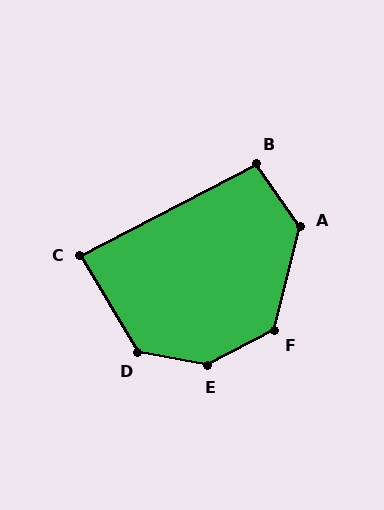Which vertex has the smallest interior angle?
C, at approximately 87 degrees.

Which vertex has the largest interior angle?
E, at approximately 142 degrees.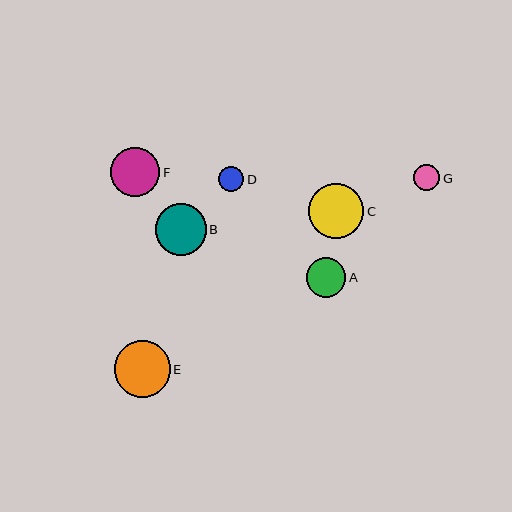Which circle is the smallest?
Circle D is the smallest with a size of approximately 25 pixels.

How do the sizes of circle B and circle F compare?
Circle B and circle F are approximately the same size.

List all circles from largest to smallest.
From largest to smallest: E, C, B, F, A, G, D.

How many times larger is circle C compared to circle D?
Circle C is approximately 2.2 times the size of circle D.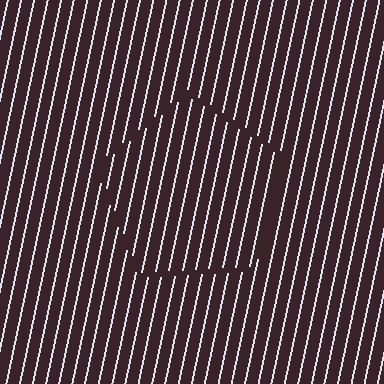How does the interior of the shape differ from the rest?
The interior of the shape contains the same grating, shifted by half a period — the contour is defined by the phase discontinuity where line-ends from the inner and outer gratings abut.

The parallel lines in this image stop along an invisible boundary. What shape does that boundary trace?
An illusory pentagon. The interior of the shape contains the same grating, shifted by half a period — the contour is defined by the phase discontinuity where line-ends from the inner and outer gratings abut.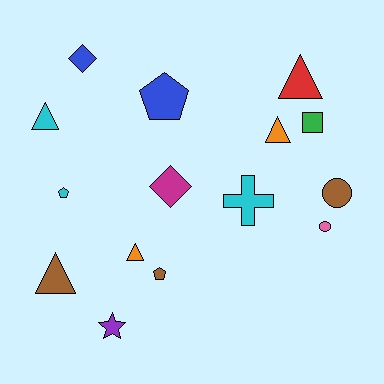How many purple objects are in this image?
There is 1 purple object.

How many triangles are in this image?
There are 5 triangles.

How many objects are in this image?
There are 15 objects.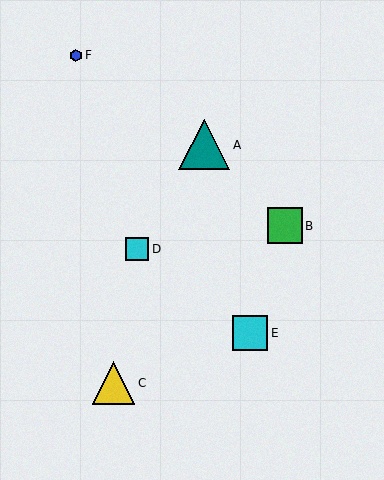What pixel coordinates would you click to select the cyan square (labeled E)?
Click at (250, 333) to select the cyan square E.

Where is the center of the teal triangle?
The center of the teal triangle is at (204, 145).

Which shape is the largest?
The teal triangle (labeled A) is the largest.